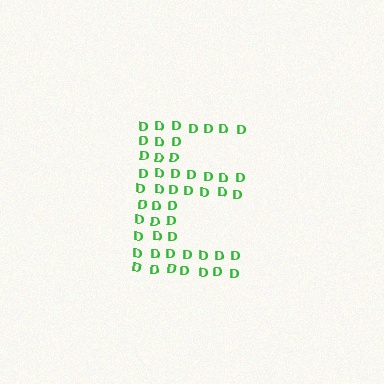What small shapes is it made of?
It is made of small letter D's.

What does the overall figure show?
The overall figure shows the letter E.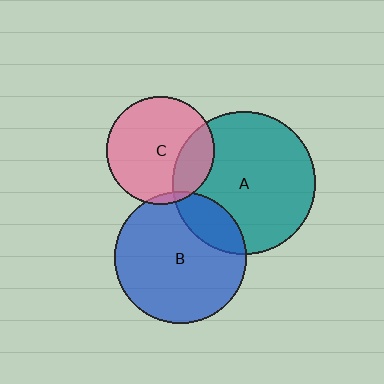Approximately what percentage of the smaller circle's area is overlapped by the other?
Approximately 20%.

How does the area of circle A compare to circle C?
Approximately 1.8 times.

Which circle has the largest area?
Circle A (teal).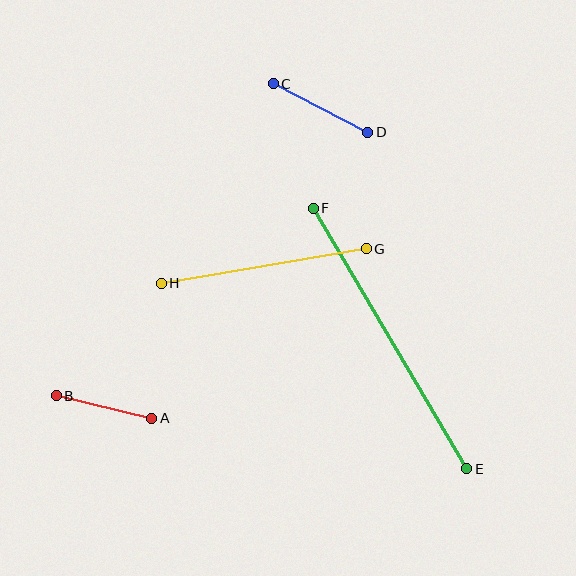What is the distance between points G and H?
The distance is approximately 208 pixels.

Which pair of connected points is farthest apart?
Points E and F are farthest apart.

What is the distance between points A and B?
The distance is approximately 98 pixels.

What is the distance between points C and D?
The distance is approximately 106 pixels.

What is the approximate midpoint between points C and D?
The midpoint is at approximately (320, 108) pixels.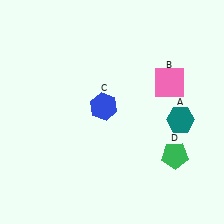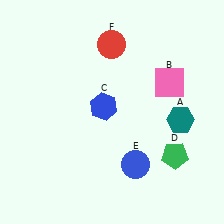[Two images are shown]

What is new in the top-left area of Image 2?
A red circle (F) was added in the top-left area of Image 2.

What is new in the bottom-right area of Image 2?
A blue circle (E) was added in the bottom-right area of Image 2.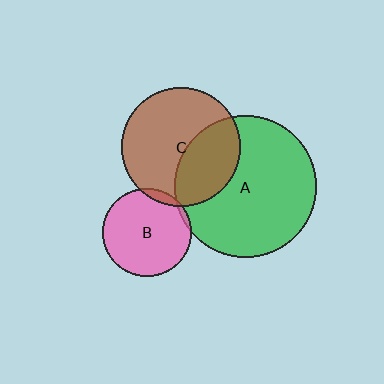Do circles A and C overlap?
Yes.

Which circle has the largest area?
Circle A (green).